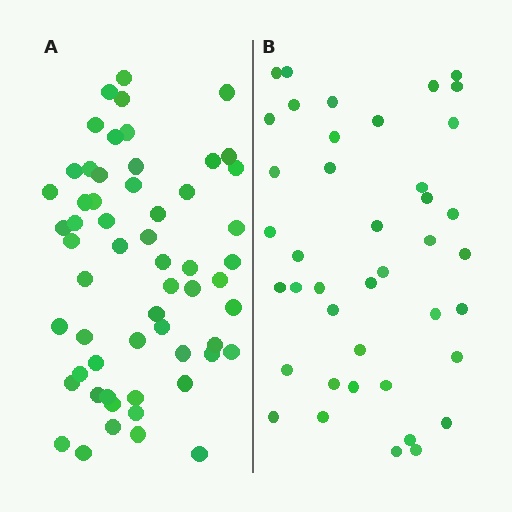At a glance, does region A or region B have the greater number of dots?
Region A (the left region) has more dots.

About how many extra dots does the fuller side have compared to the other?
Region A has approximately 15 more dots than region B.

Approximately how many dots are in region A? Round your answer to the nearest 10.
About 60 dots. (The exact count is 58, which rounds to 60.)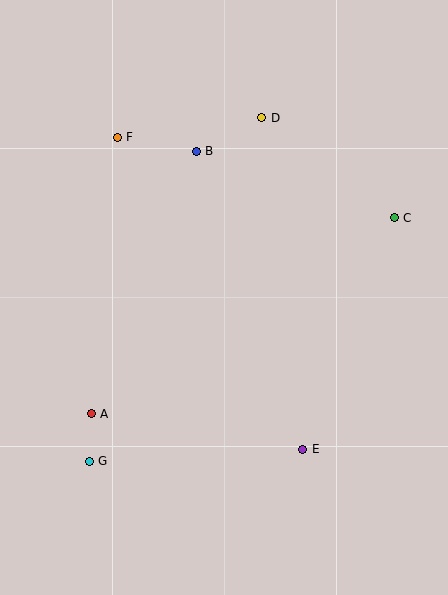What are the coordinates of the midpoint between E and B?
The midpoint between E and B is at (250, 300).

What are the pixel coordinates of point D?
Point D is at (262, 118).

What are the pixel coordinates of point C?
Point C is at (394, 218).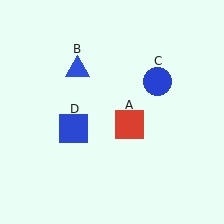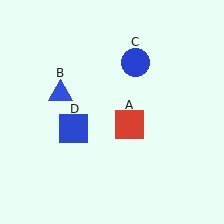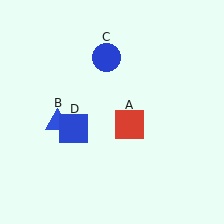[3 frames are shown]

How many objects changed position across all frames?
2 objects changed position: blue triangle (object B), blue circle (object C).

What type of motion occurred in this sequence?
The blue triangle (object B), blue circle (object C) rotated counterclockwise around the center of the scene.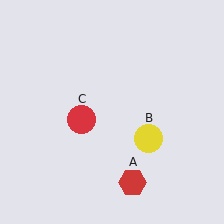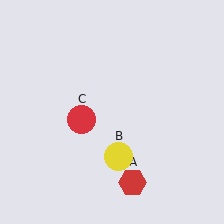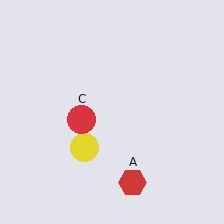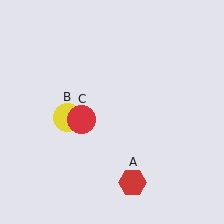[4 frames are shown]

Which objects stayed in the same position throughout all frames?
Red hexagon (object A) and red circle (object C) remained stationary.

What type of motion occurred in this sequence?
The yellow circle (object B) rotated clockwise around the center of the scene.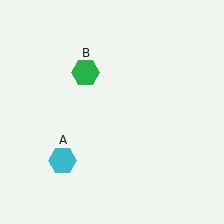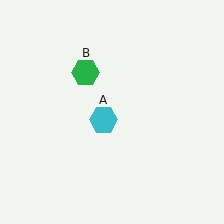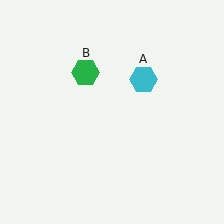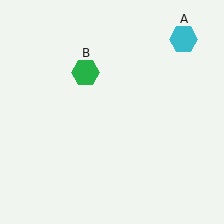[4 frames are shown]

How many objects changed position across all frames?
1 object changed position: cyan hexagon (object A).